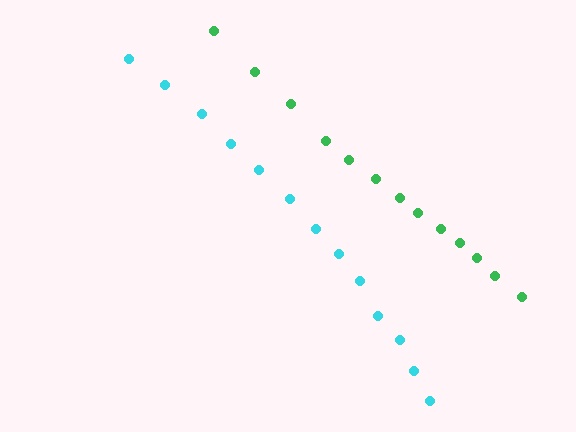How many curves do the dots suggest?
There are 2 distinct paths.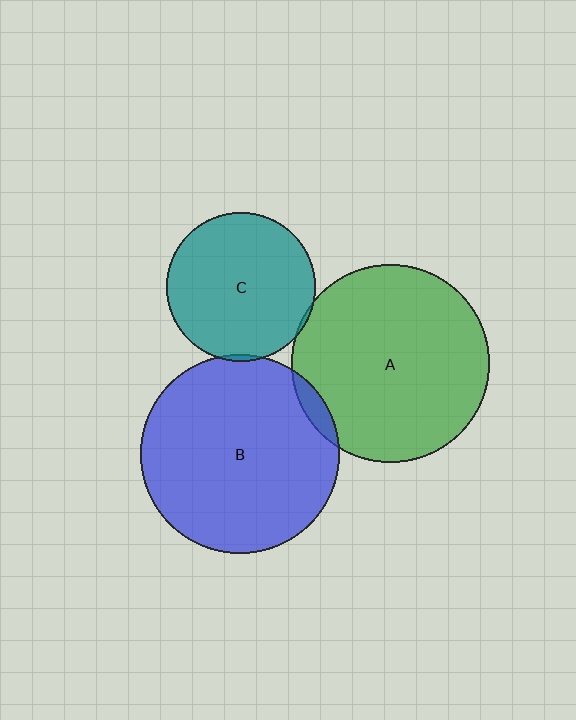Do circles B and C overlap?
Yes.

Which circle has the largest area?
Circle B (blue).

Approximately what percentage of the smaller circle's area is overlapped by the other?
Approximately 5%.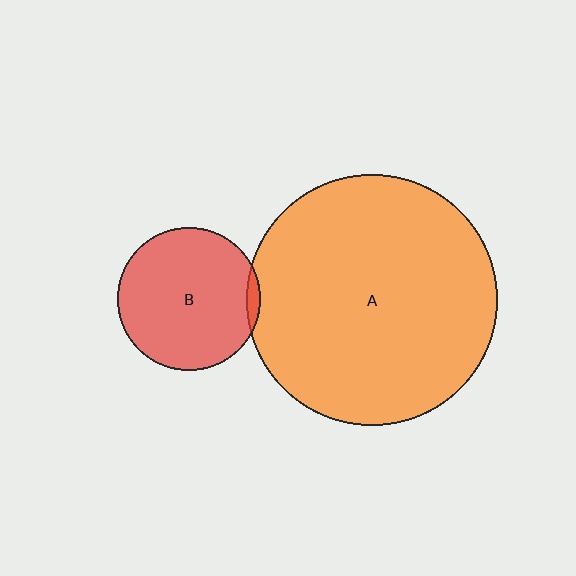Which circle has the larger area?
Circle A (orange).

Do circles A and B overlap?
Yes.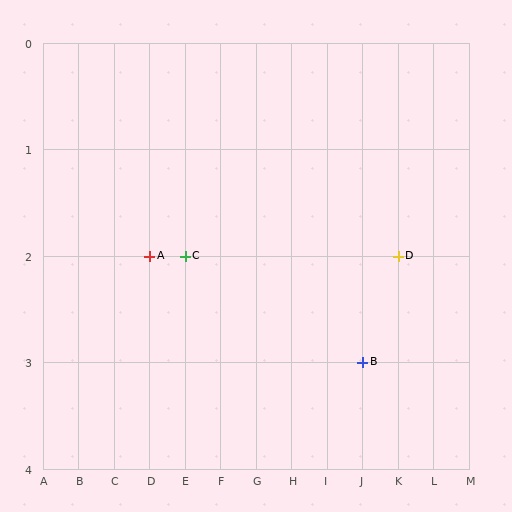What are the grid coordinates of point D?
Point D is at grid coordinates (K, 2).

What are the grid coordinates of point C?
Point C is at grid coordinates (E, 2).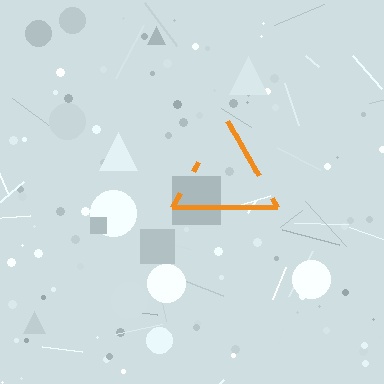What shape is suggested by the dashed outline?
The dashed outline suggests a triangle.